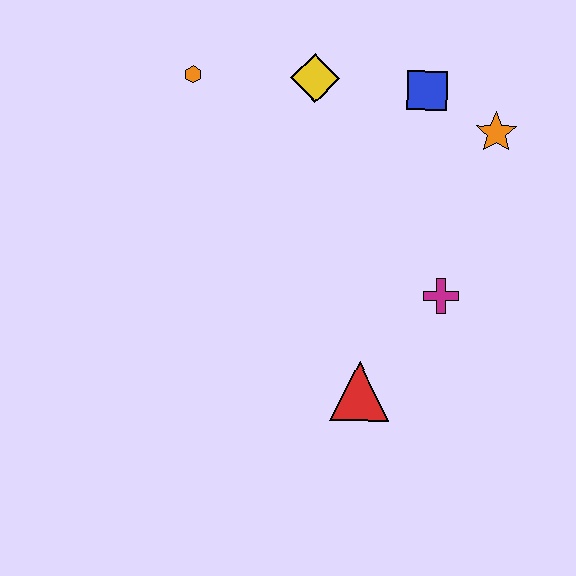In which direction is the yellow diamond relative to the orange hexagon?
The yellow diamond is to the right of the orange hexagon.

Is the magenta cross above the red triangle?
Yes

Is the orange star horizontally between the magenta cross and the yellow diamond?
No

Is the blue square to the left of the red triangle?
No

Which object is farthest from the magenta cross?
The orange hexagon is farthest from the magenta cross.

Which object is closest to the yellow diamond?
The blue square is closest to the yellow diamond.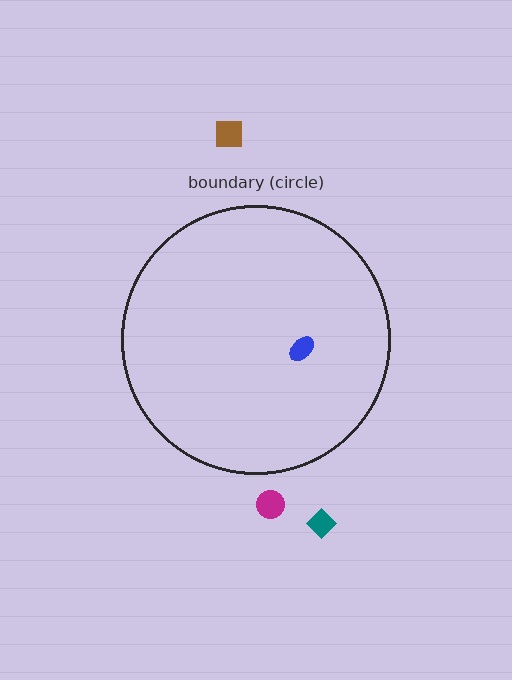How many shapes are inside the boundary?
1 inside, 3 outside.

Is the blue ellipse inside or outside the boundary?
Inside.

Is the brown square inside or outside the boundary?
Outside.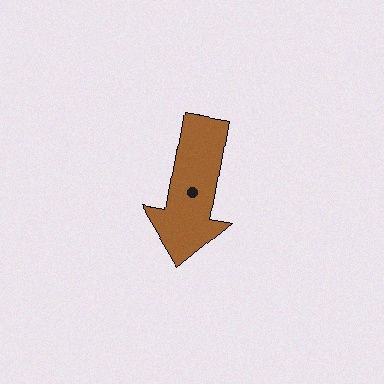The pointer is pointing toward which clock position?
Roughly 6 o'clock.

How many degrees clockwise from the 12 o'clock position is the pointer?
Approximately 190 degrees.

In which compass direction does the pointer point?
South.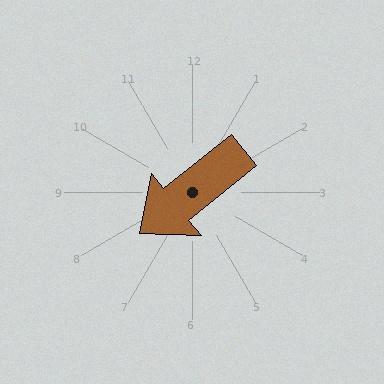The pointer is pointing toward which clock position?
Roughly 8 o'clock.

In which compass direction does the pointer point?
Southwest.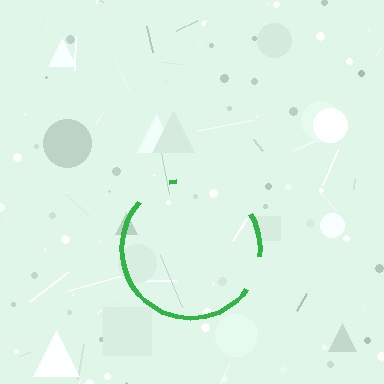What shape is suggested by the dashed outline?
The dashed outline suggests a circle.